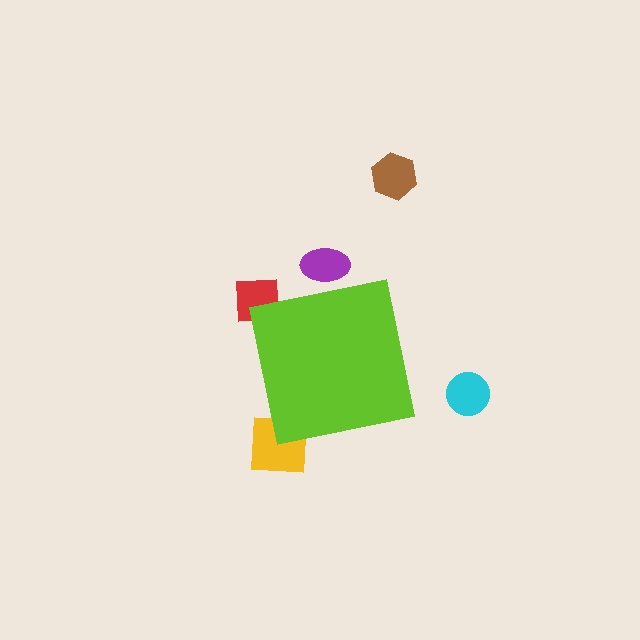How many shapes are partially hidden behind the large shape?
3 shapes are partially hidden.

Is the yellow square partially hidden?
Yes, the yellow square is partially hidden behind the lime square.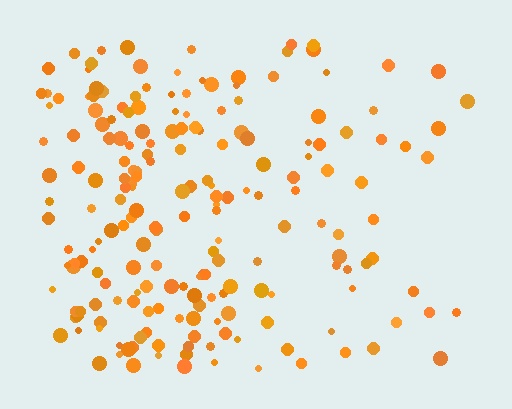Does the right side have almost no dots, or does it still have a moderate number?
Still a moderate number, just noticeably fewer than the left.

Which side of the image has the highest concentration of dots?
The left.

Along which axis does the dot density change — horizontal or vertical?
Horizontal.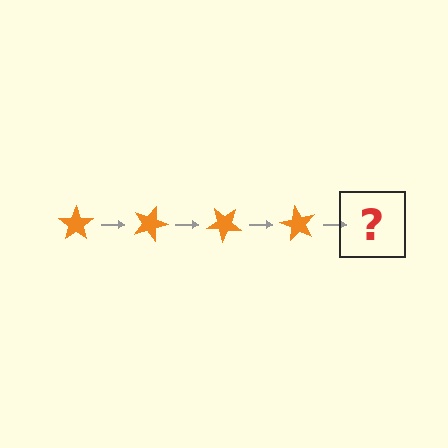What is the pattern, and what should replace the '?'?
The pattern is that the star rotates 20 degrees each step. The '?' should be an orange star rotated 80 degrees.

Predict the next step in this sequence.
The next step is an orange star rotated 80 degrees.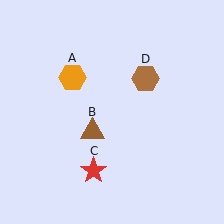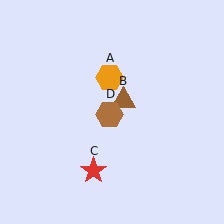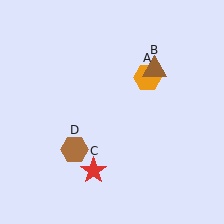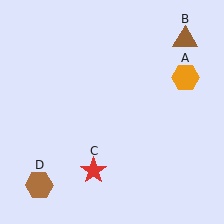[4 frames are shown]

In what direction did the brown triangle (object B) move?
The brown triangle (object B) moved up and to the right.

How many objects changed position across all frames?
3 objects changed position: orange hexagon (object A), brown triangle (object B), brown hexagon (object D).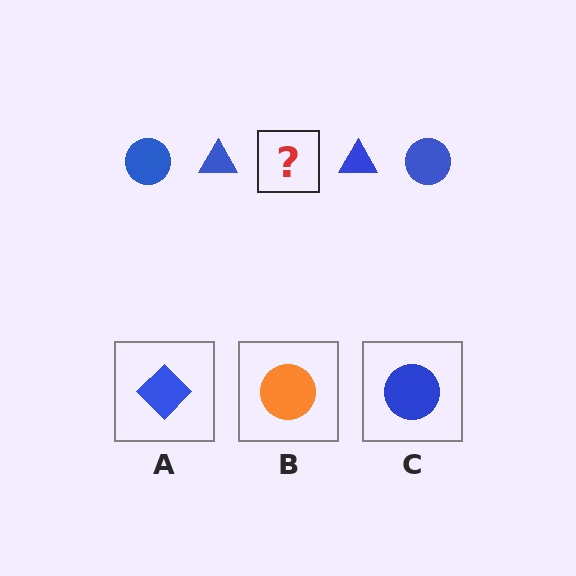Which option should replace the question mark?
Option C.